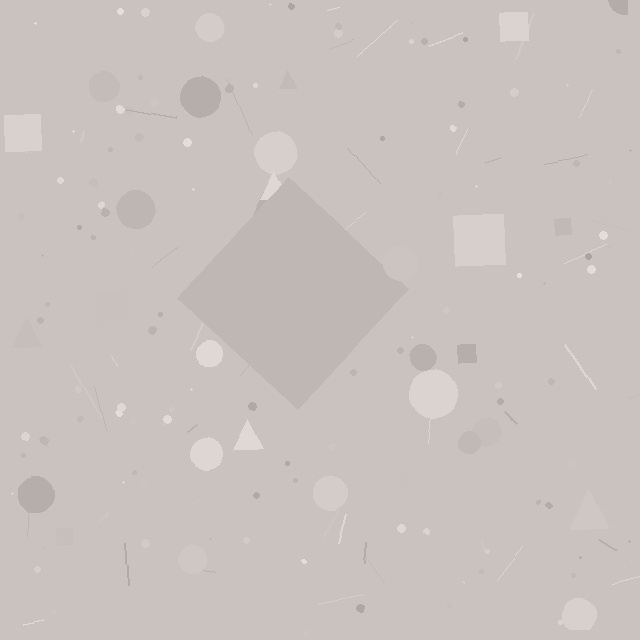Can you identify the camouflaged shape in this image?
The camouflaged shape is a diamond.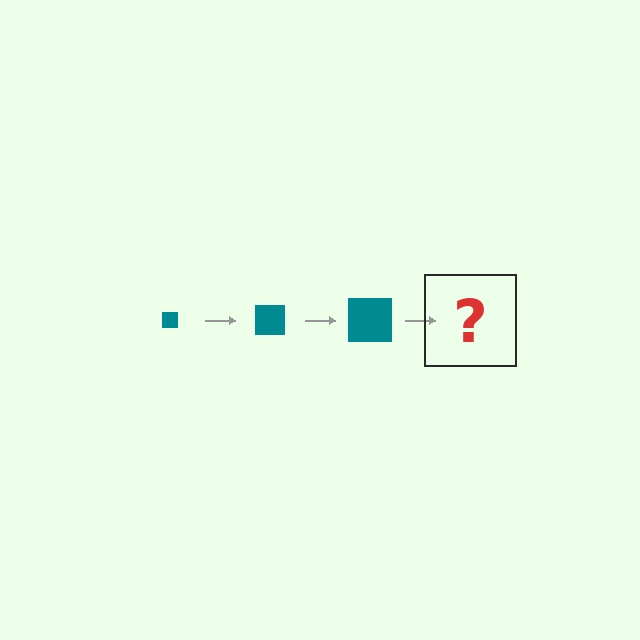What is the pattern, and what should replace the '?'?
The pattern is that the square gets progressively larger each step. The '?' should be a teal square, larger than the previous one.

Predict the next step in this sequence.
The next step is a teal square, larger than the previous one.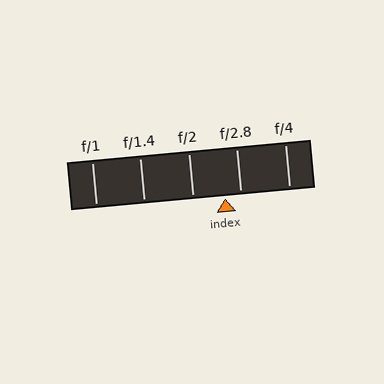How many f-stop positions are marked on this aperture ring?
There are 5 f-stop positions marked.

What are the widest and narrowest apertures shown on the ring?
The widest aperture shown is f/1 and the narrowest is f/4.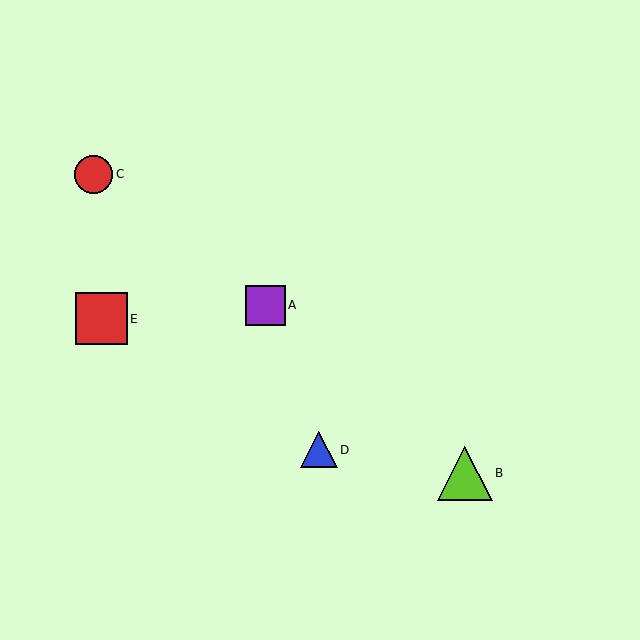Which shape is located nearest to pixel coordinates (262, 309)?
The purple square (labeled A) at (265, 305) is nearest to that location.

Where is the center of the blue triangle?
The center of the blue triangle is at (319, 450).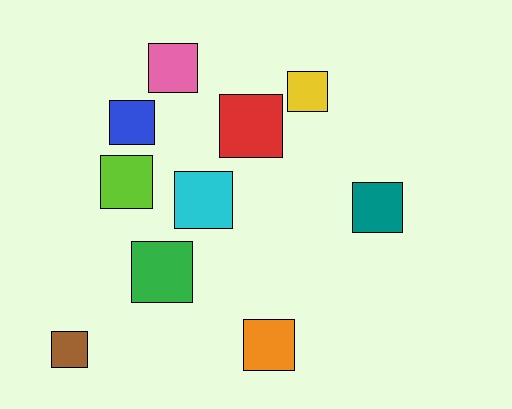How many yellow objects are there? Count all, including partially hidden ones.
There is 1 yellow object.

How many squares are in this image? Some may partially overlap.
There are 10 squares.